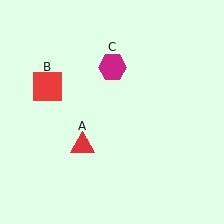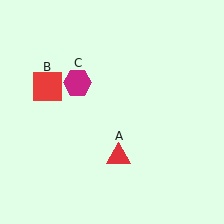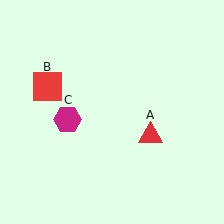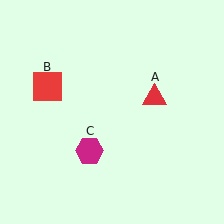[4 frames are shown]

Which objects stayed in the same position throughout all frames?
Red square (object B) remained stationary.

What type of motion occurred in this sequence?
The red triangle (object A), magenta hexagon (object C) rotated counterclockwise around the center of the scene.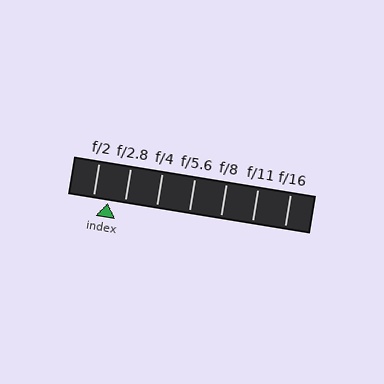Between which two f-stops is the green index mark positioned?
The index mark is between f/2 and f/2.8.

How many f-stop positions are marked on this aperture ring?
There are 7 f-stop positions marked.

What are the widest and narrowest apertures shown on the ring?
The widest aperture shown is f/2 and the narrowest is f/16.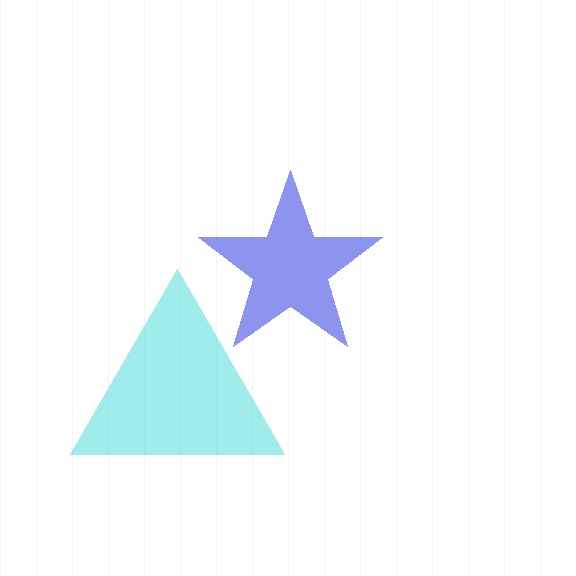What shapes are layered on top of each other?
The layered shapes are: a cyan triangle, a blue star.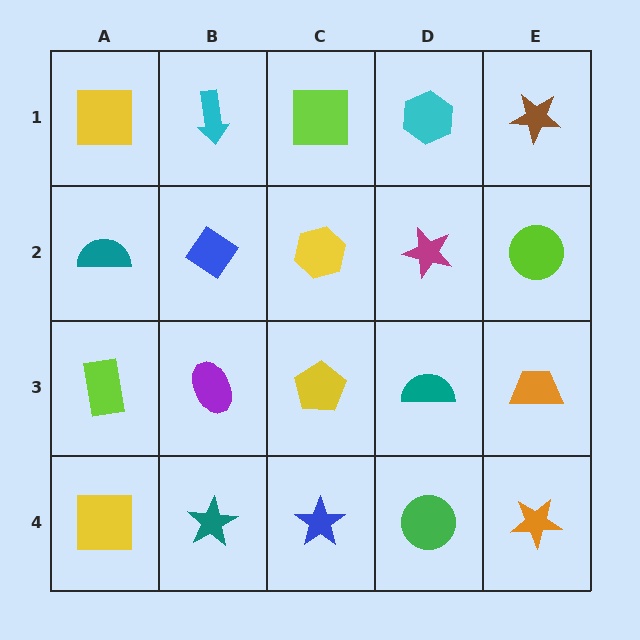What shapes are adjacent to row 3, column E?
A lime circle (row 2, column E), an orange star (row 4, column E), a teal semicircle (row 3, column D).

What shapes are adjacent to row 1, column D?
A magenta star (row 2, column D), a lime square (row 1, column C), a brown star (row 1, column E).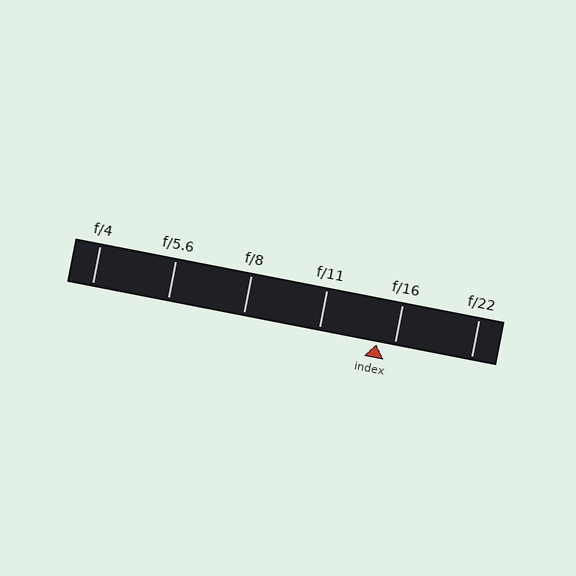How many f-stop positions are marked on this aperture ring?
There are 6 f-stop positions marked.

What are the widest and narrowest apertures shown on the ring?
The widest aperture shown is f/4 and the narrowest is f/22.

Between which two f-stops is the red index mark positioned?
The index mark is between f/11 and f/16.